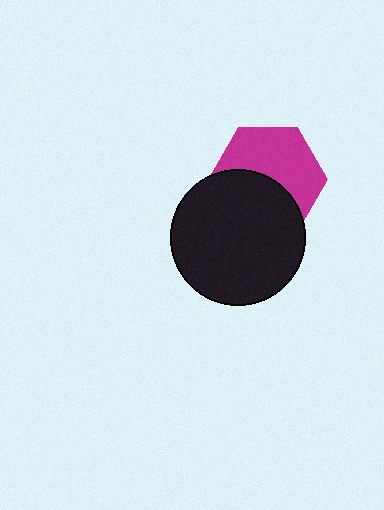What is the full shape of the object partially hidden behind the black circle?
The partially hidden object is a magenta hexagon.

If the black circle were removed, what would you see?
You would see the complete magenta hexagon.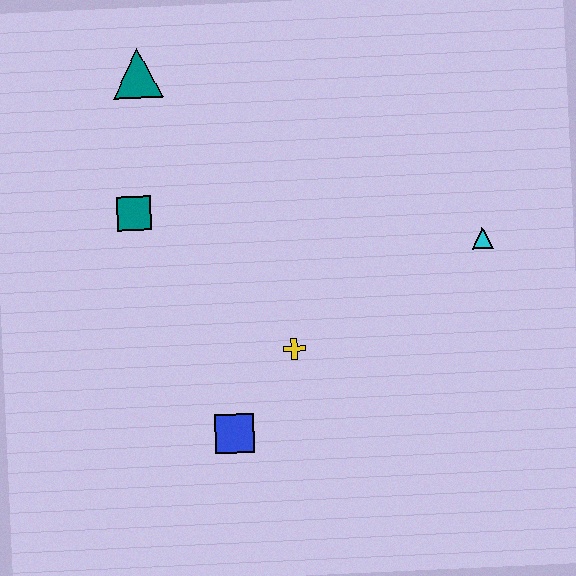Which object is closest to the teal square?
The teal triangle is closest to the teal square.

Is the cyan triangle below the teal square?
Yes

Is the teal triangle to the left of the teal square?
No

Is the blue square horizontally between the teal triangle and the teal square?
No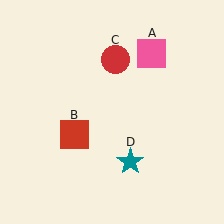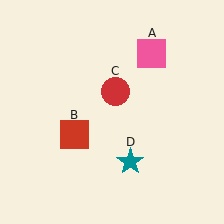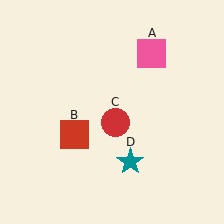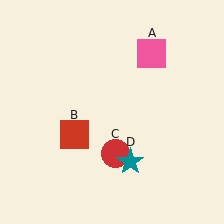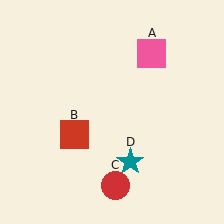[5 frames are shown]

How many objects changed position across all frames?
1 object changed position: red circle (object C).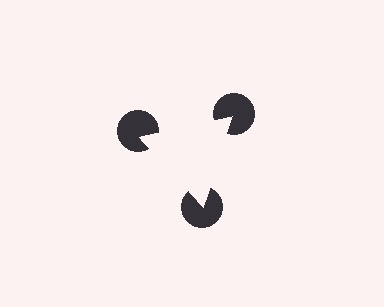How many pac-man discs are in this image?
There are 3 — one at each vertex of the illusory triangle.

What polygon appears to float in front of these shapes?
An illusory triangle — its edges are inferred from the aligned wedge cuts in the pac-man discs, not physically drawn.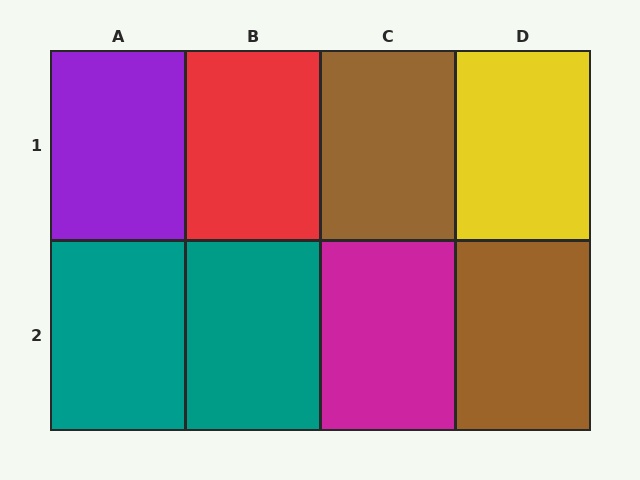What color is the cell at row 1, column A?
Purple.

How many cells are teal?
2 cells are teal.